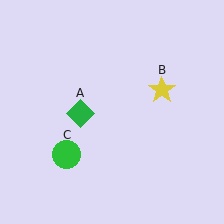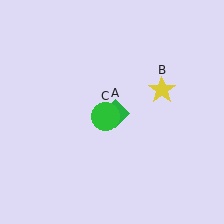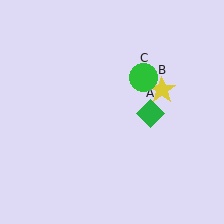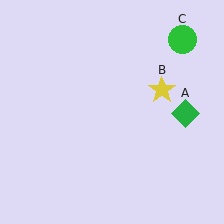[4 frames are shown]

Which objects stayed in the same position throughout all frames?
Yellow star (object B) remained stationary.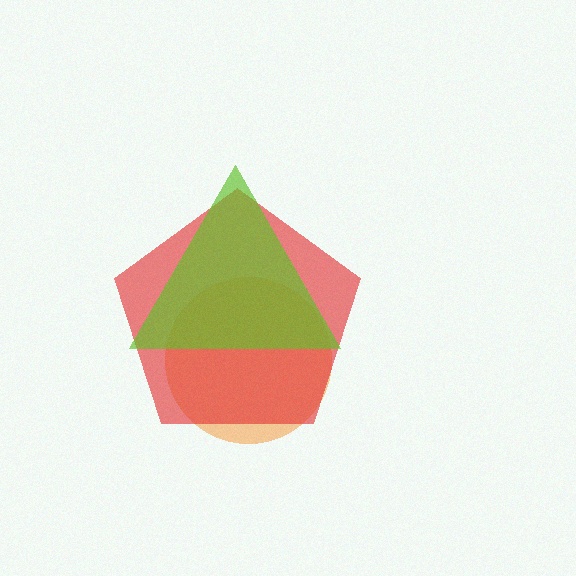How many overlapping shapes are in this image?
There are 3 overlapping shapes in the image.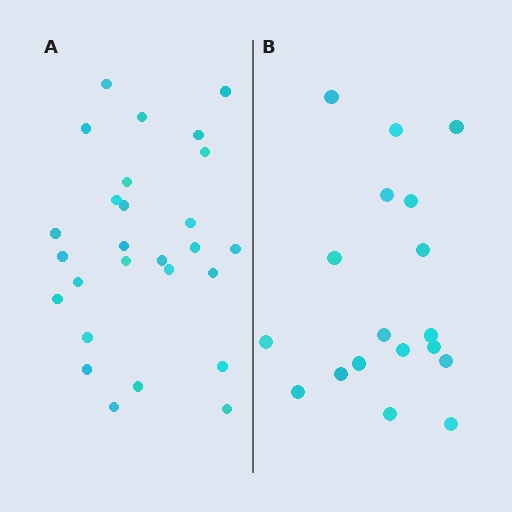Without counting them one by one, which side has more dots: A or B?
Region A (the left region) has more dots.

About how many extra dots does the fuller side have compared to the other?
Region A has roughly 8 or so more dots than region B.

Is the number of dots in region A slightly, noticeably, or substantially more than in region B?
Region A has substantially more. The ratio is roughly 1.5 to 1.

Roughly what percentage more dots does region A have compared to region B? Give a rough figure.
About 50% more.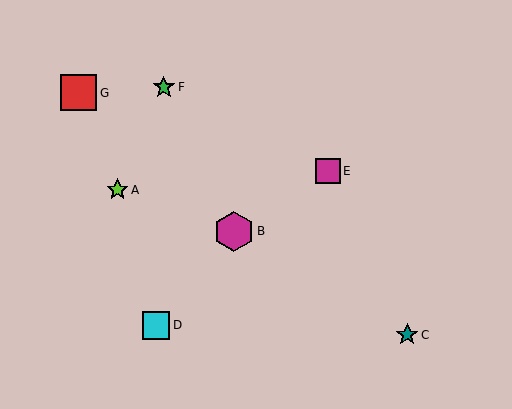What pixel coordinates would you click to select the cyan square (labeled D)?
Click at (156, 325) to select the cyan square D.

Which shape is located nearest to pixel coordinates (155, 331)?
The cyan square (labeled D) at (156, 325) is nearest to that location.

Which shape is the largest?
The magenta hexagon (labeled B) is the largest.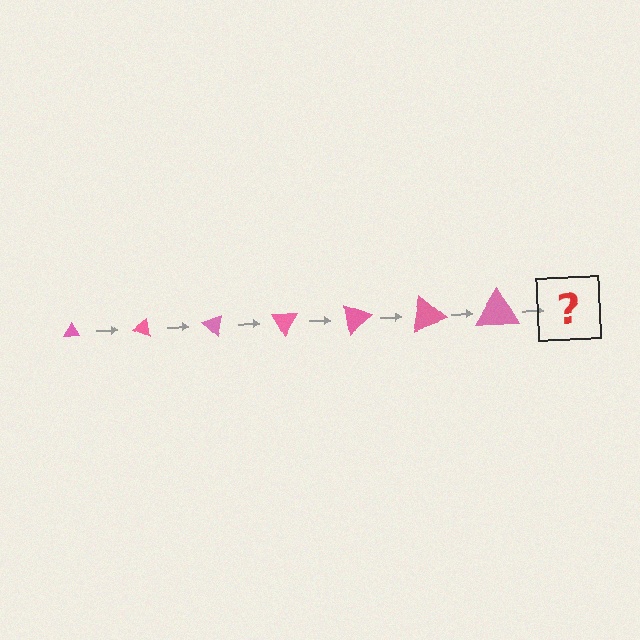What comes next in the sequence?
The next element should be a triangle, larger than the previous one and rotated 140 degrees from the start.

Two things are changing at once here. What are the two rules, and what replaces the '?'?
The two rules are that the triangle grows larger each step and it rotates 20 degrees each step. The '?' should be a triangle, larger than the previous one and rotated 140 degrees from the start.